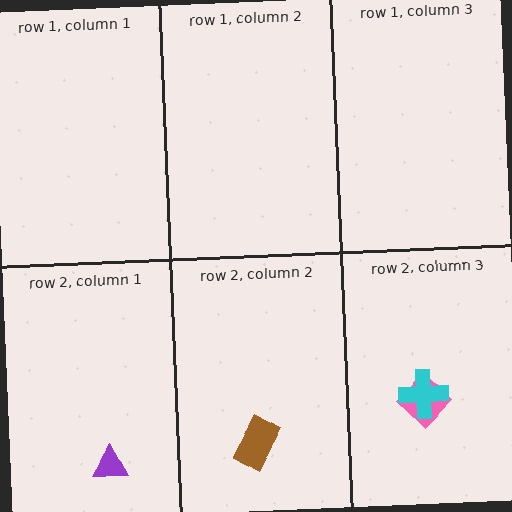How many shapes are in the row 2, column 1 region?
1.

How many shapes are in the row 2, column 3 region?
2.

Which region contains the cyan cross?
The row 2, column 3 region.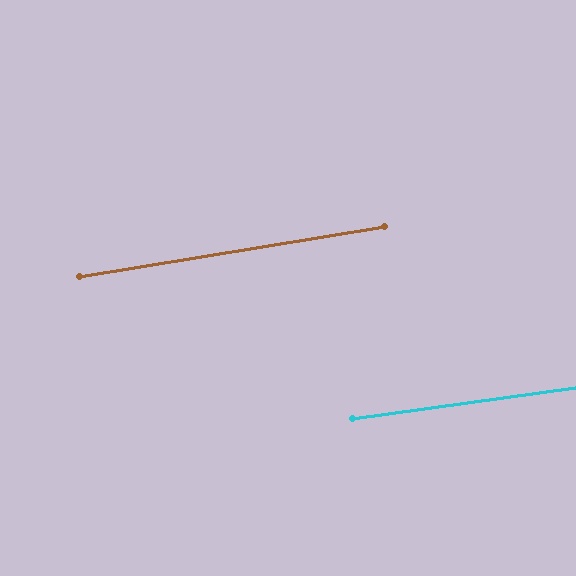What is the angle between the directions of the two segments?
Approximately 2 degrees.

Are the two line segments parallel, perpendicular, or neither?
Parallel — their directions differ by only 1.6°.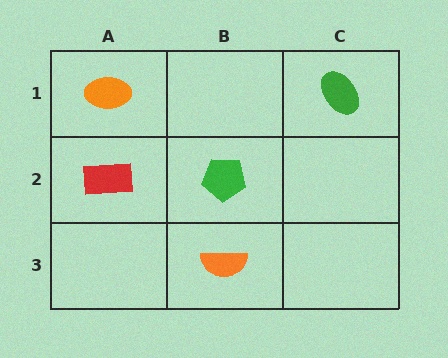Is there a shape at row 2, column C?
No, that cell is empty.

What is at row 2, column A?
A red rectangle.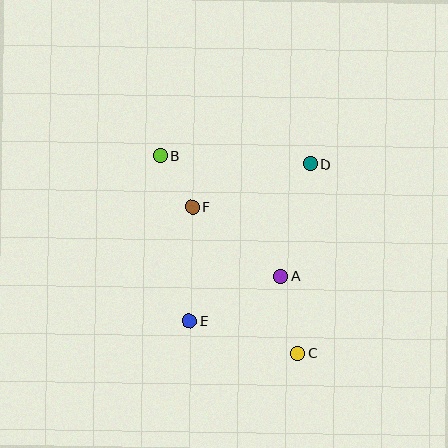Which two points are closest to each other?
Points B and F are closest to each other.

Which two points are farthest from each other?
Points B and C are farthest from each other.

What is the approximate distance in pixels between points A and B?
The distance between A and B is approximately 170 pixels.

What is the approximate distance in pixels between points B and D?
The distance between B and D is approximately 150 pixels.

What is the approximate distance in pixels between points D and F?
The distance between D and F is approximately 125 pixels.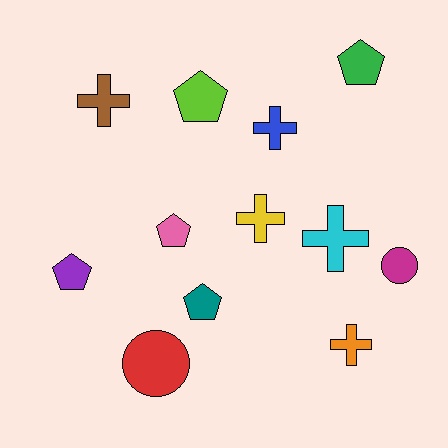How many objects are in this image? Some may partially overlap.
There are 12 objects.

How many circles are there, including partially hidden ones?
There are 2 circles.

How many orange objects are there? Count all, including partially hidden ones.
There is 1 orange object.